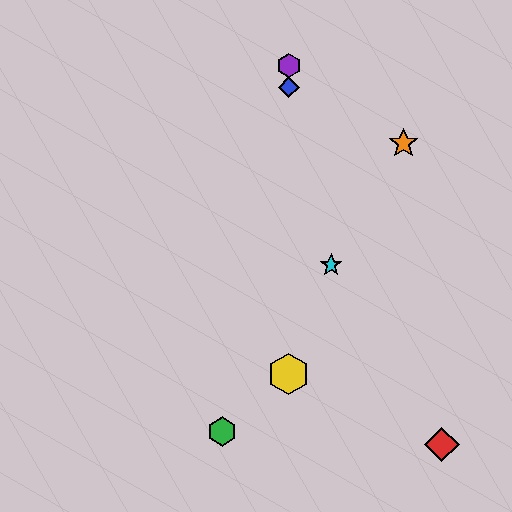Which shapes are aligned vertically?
The blue diamond, the yellow hexagon, the purple hexagon are aligned vertically.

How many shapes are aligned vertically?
3 shapes (the blue diamond, the yellow hexagon, the purple hexagon) are aligned vertically.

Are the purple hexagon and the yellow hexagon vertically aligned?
Yes, both are at x≈289.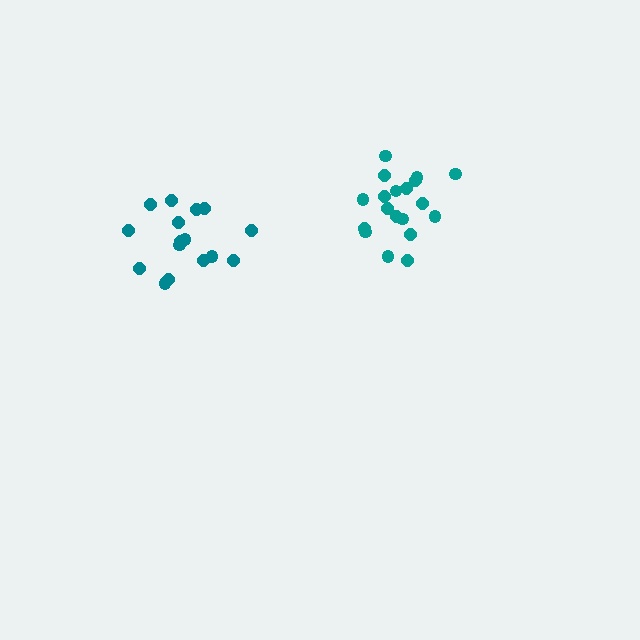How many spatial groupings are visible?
There are 2 spatial groupings.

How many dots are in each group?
Group 1: 16 dots, Group 2: 19 dots (35 total).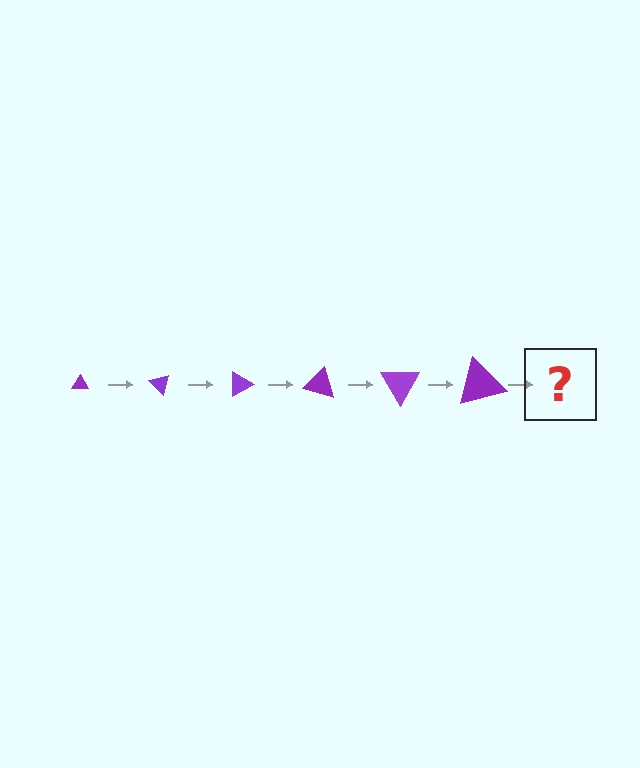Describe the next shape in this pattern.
It should be a triangle, larger than the previous one and rotated 270 degrees from the start.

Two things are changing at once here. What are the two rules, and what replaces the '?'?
The two rules are that the triangle grows larger each step and it rotates 45 degrees each step. The '?' should be a triangle, larger than the previous one and rotated 270 degrees from the start.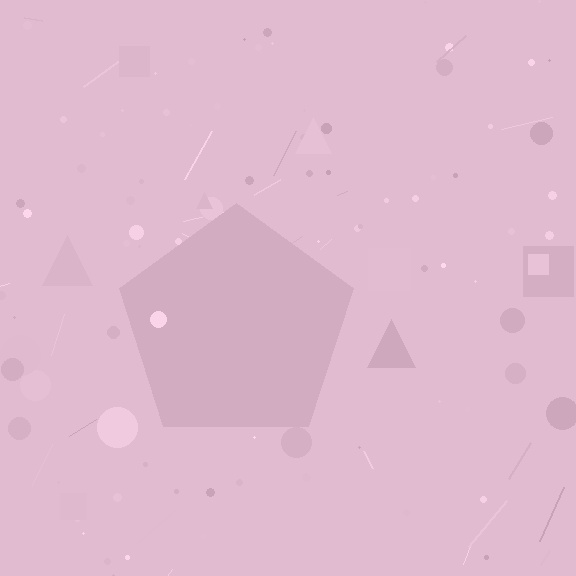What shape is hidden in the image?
A pentagon is hidden in the image.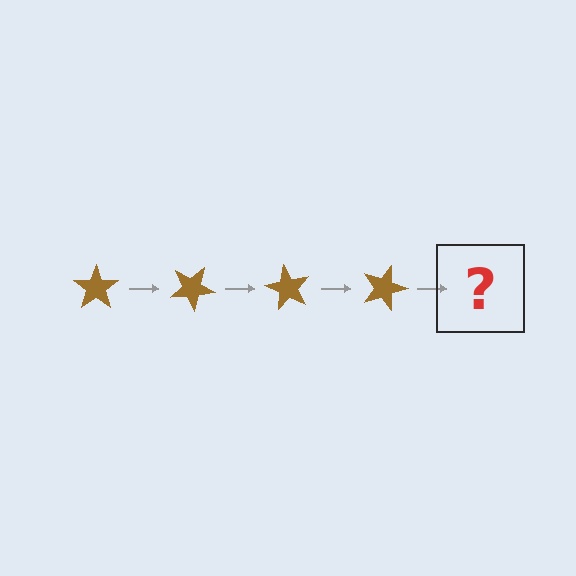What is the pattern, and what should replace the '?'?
The pattern is that the star rotates 30 degrees each step. The '?' should be a brown star rotated 120 degrees.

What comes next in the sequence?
The next element should be a brown star rotated 120 degrees.